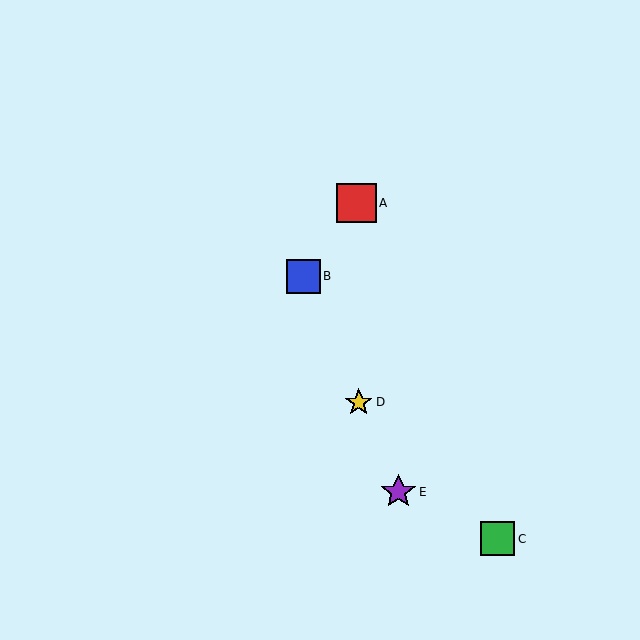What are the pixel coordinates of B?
Object B is at (303, 276).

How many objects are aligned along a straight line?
3 objects (B, D, E) are aligned along a straight line.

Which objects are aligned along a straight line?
Objects B, D, E are aligned along a straight line.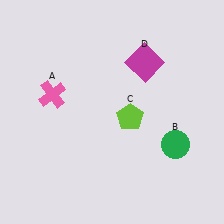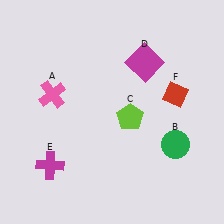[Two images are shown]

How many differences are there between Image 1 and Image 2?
There are 2 differences between the two images.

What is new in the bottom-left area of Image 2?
A magenta cross (E) was added in the bottom-left area of Image 2.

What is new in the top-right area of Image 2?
A red diamond (F) was added in the top-right area of Image 2.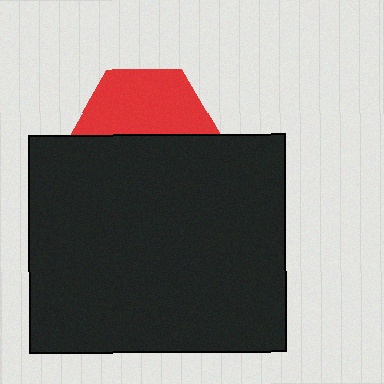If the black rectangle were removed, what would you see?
You would see the complete red hexagon.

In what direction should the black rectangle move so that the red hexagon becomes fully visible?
The black rectangle should move down. That is the shortest direction to clear the overlap and leave the red hexagon fully visible.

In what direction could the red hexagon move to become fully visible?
The red hexagon could move up. That would shift it out from behind the black rectangle entirely.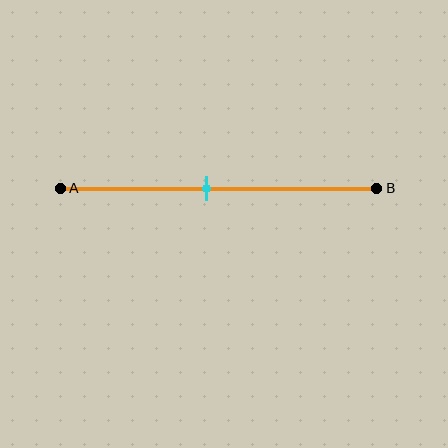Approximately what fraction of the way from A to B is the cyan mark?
The cyan mark is approximately 45% of the way from A to B.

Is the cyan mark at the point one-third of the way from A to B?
No, the mark is at about 45% from A, not at the 33% one-third point.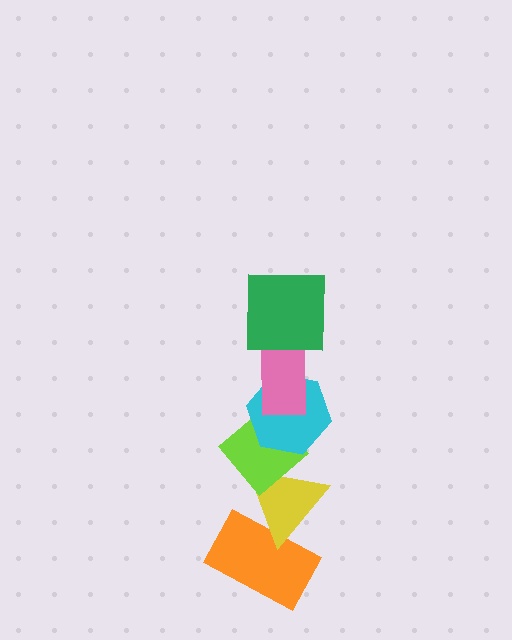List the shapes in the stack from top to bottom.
From top to bottom: the green square, the pink rectangle, the cyan hexagon, the lime diamond, the yellow triangle, the orange rectangle.